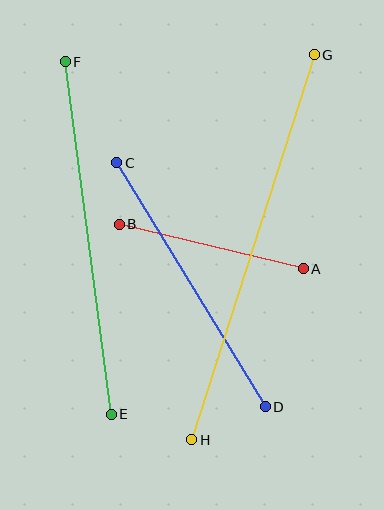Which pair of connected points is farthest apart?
Points G and H are farthest apart.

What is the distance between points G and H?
The distance is approximately 404 pixels.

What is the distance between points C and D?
The distance is approximately 286 pixels.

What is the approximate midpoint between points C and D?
The midpoint is at approximately (191, 285) pixels.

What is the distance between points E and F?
The distance is approximately 356 pixels.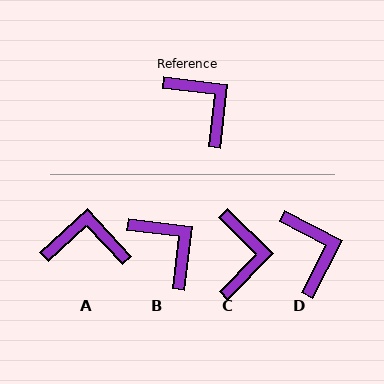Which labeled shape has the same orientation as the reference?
B.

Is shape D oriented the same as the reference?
No, it is off by about 21 degrees.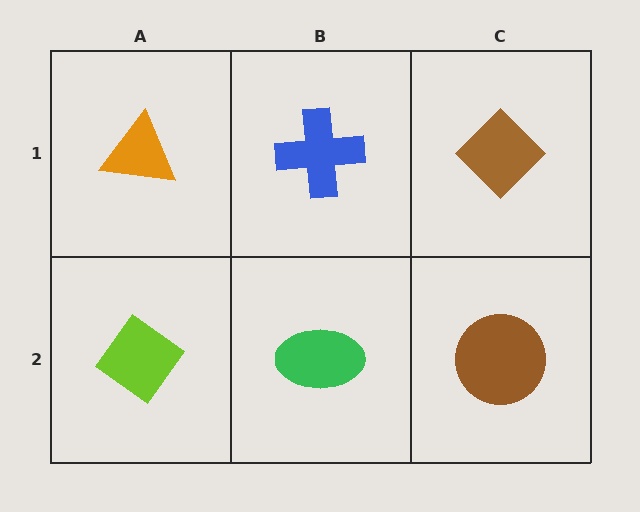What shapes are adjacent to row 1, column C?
A brown circle (row 2, column C), a blue cross (row 1, column B).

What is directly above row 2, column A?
An orange triangle.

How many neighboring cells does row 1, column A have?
2.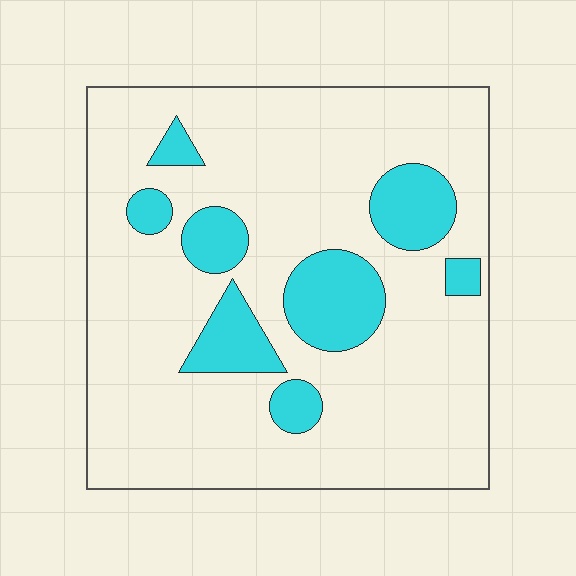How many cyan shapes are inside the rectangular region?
8.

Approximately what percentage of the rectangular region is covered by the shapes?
Approximately 20%.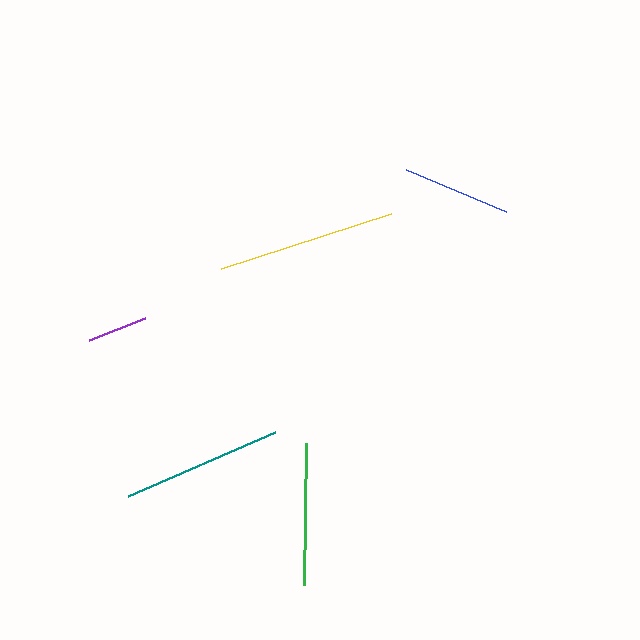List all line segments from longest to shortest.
From longest to shortest: yellow, teal, green, blue, purple.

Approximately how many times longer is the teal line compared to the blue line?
The teal line is approximately 1.5 times the length of the blue line.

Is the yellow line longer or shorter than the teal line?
The yellow line is longer than the teal line.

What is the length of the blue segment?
The blue segment is approximately 108 pixels long.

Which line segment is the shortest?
The purple line is the shortest at approximately 60 pixels.